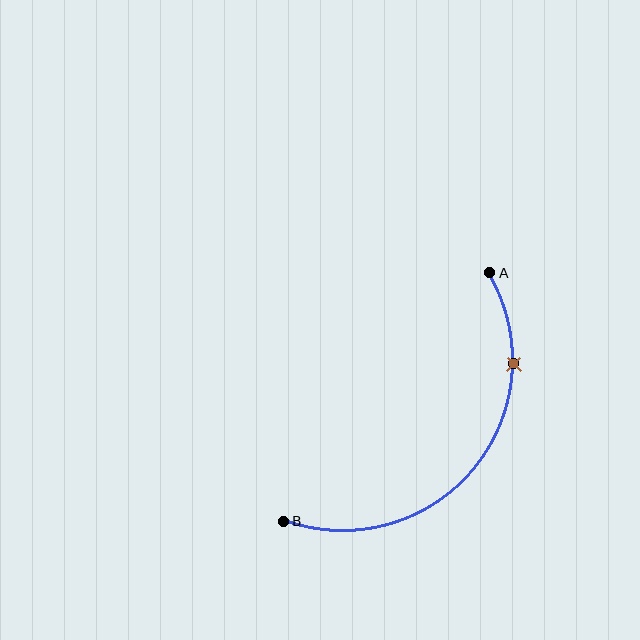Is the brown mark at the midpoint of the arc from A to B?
No. The brown mark lies on the arc but is closer to endpoint A. The arc midpoint would be at the point on the curve equidistant along the arc from both A and B.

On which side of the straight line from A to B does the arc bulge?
The arc bulges below and to the right of the straight line connecting A and B.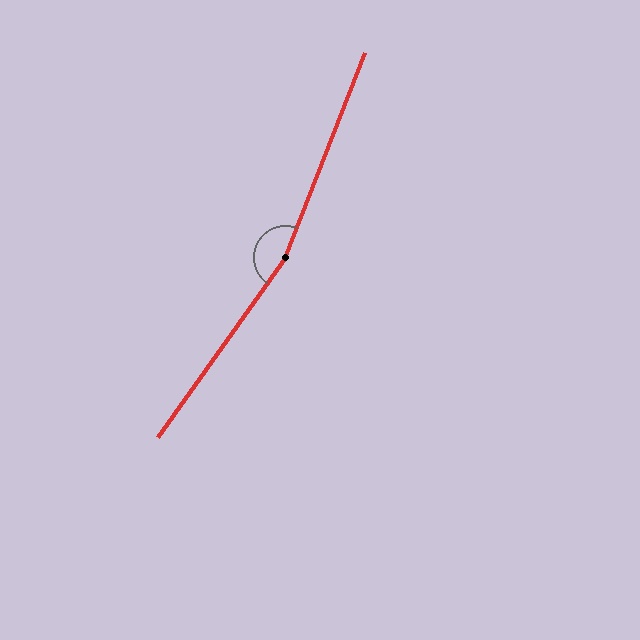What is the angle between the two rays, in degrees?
Approximately 166 degrees.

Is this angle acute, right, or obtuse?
It is obtuse.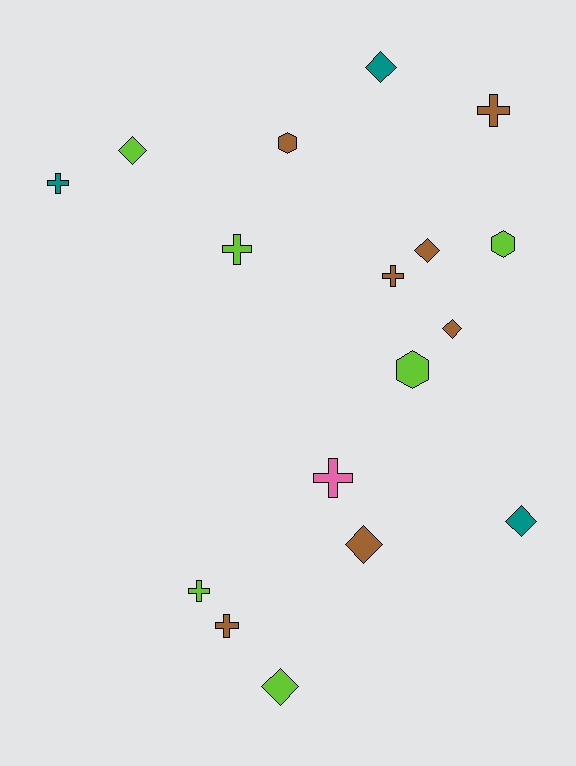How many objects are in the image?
There are 17 objects.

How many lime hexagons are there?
There are 2 lime hexagons.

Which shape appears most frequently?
Diamond, with 7 objects.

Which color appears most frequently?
Brown, with 7 objects.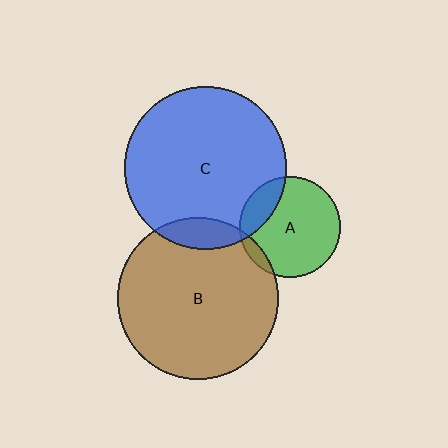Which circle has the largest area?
Circle C (blue).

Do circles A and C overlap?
Yes.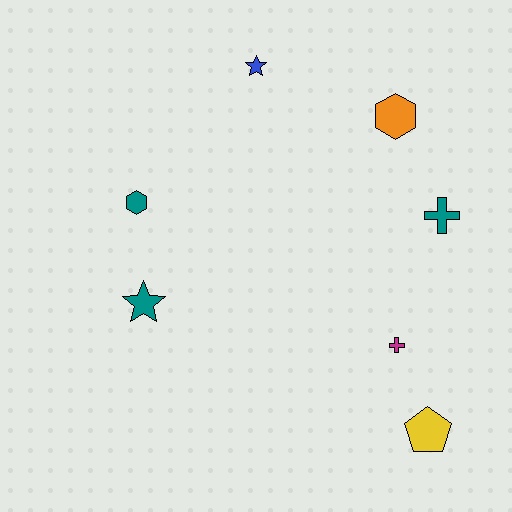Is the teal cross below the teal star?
No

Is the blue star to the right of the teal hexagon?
Yes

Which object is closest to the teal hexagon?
The teal star is closest to the teal hexagon.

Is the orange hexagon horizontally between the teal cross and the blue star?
Yes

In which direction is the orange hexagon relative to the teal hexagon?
The orange hexagon is to the right of the teal hexagon.